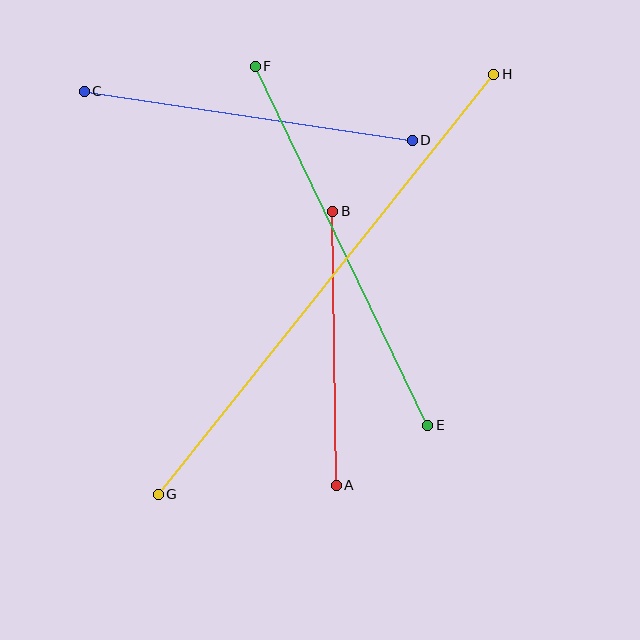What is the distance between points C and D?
The distance is approximately 332 pixels.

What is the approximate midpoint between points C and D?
The midpoint is at approximately (248, 116) pixels.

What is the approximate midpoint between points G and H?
The midpoint is at approximately (326, 284) pixels.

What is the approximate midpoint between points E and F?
The midpoint is at approximately (341, 246) pixels.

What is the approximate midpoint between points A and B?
The midpoint is at approximately (334, 348) pixels.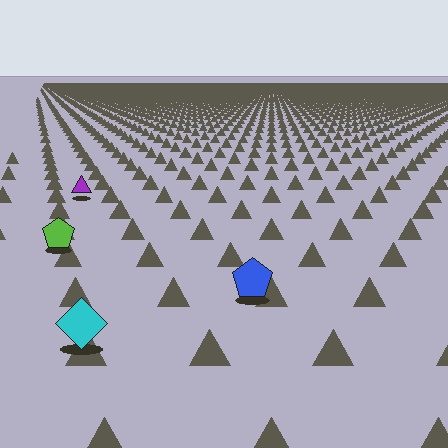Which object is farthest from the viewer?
The purple triangle is farthest from the viewer. It appears smaller and the ground texture around it is denser.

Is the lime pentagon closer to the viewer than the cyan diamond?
No. The cyan diamond is closer — you can tell from the texture gradient: the ground texture is coarser near it.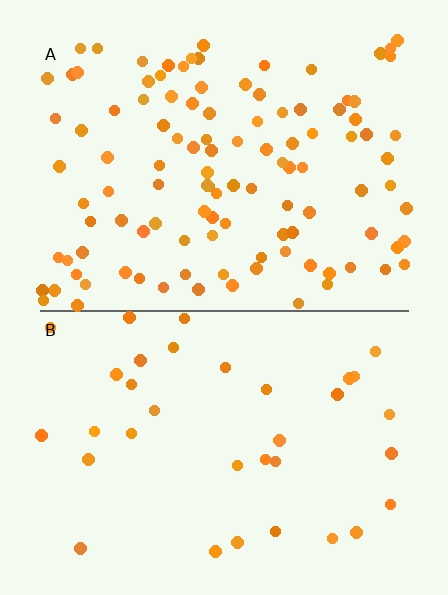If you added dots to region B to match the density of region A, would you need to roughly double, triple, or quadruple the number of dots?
Approximately triple.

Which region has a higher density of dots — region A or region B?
A (the top).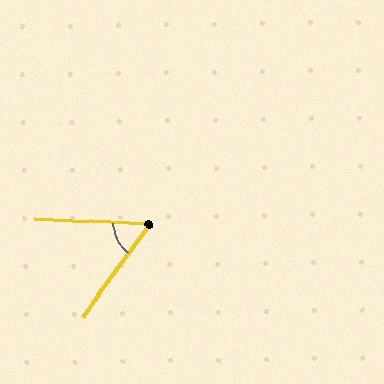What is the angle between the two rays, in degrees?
Approximately 56 degrees.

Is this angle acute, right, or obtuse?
It is acute.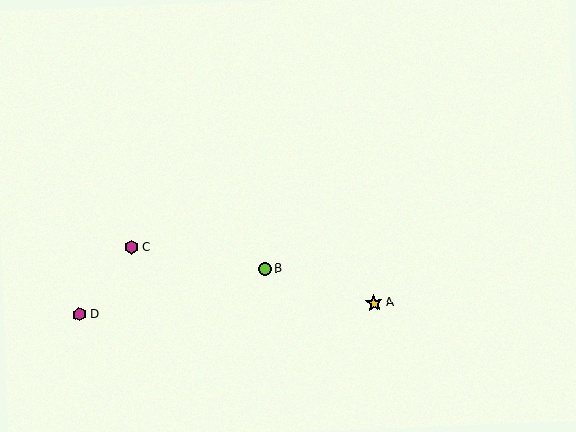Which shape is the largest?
The yellow star (labeled A) is the largest.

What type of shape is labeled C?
Shape C is a magenta hexagon.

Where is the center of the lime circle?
The center of the lime circle is at (265, 269).